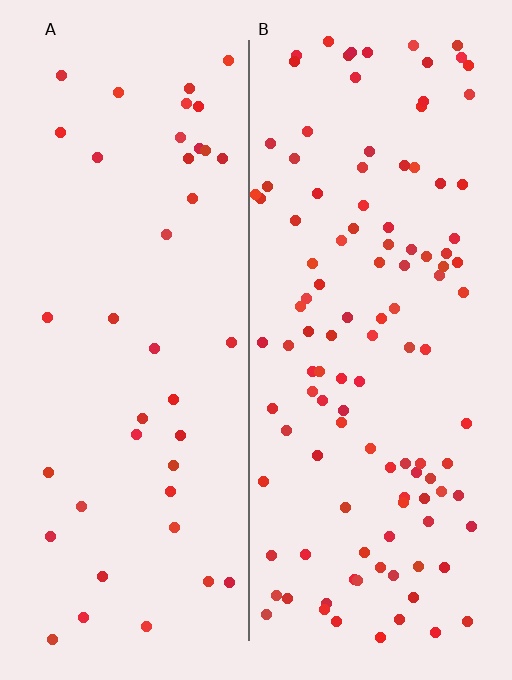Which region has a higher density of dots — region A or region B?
B (the right).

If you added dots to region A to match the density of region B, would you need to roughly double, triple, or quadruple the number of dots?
Approximately triple.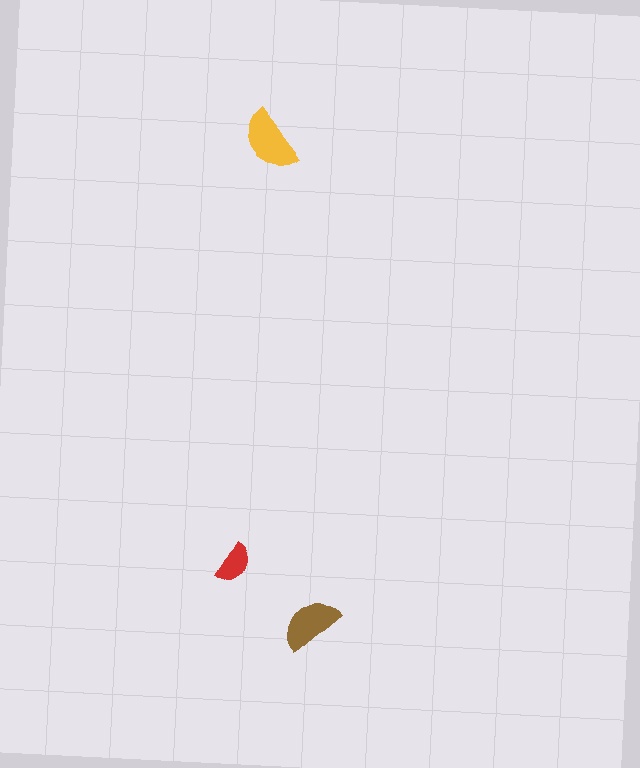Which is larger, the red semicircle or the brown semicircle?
The brown one.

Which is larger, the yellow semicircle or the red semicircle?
The yellow one.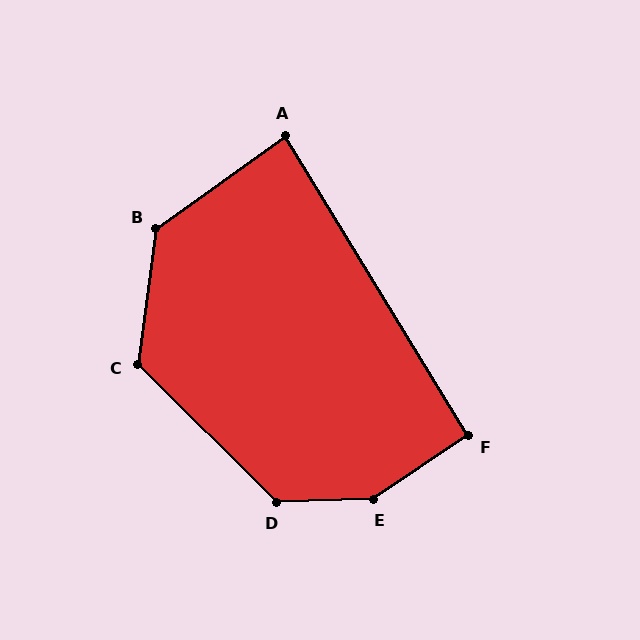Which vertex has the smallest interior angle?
A, at approximately 86 degrees.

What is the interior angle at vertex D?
Approximately 133 degrees (obtuse).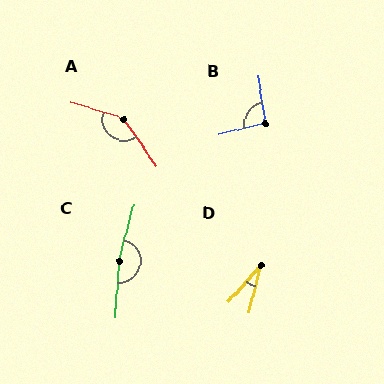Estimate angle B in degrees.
Approximately 95 degrees.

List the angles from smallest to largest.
D (27°), B (95°), A (142°), C (169°).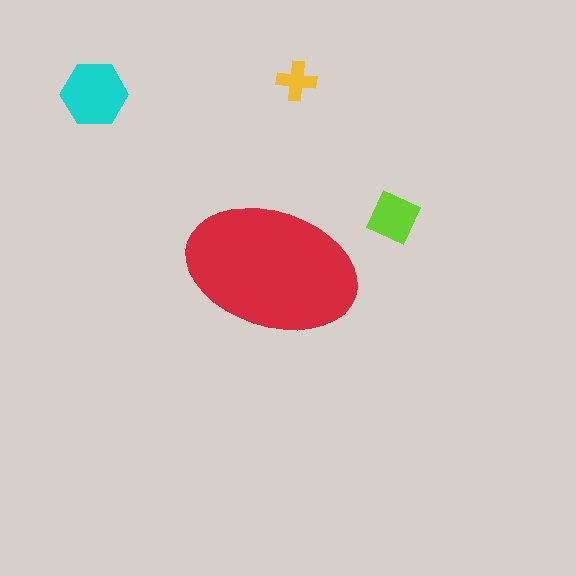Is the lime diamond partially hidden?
No, the lime diamond is fully visible.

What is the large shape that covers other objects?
A red ellipse.